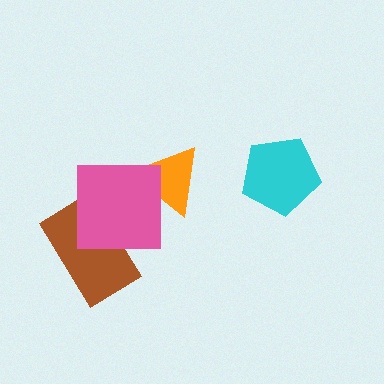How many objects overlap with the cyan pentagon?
0 objects overlap with the cyan pentagon.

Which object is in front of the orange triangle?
The pink square is in front of the orange triangle.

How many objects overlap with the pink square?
2 objects overlap with the pink square.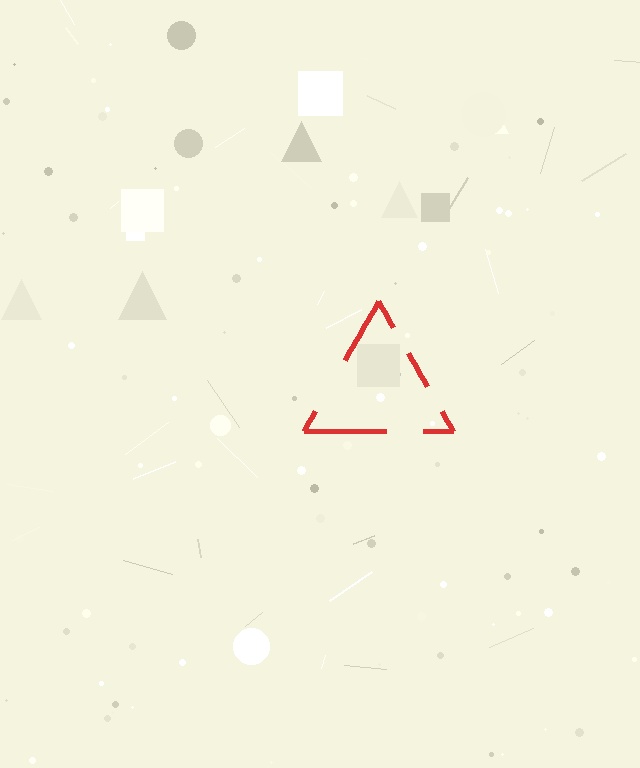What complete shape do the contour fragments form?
The contour fragments form a triangle.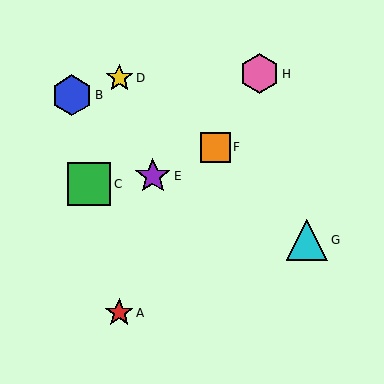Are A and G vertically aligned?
No, A is at x≈119 and G is at x≈307.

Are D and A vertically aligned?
Yes, both are at x≈119.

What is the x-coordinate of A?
Object A is at x≈119.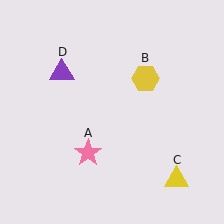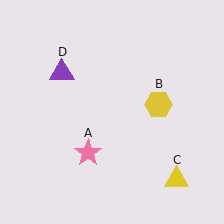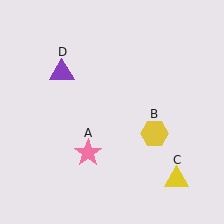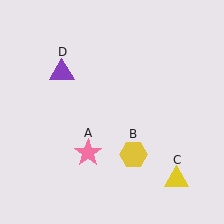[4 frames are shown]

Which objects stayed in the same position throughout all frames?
Pink star (object A) and yellow triangle (object C) and purple triangle (object D) remained stationary.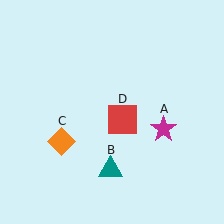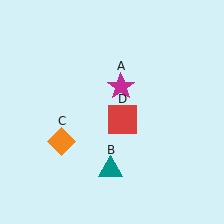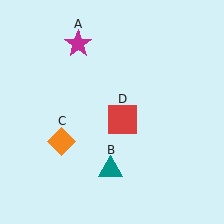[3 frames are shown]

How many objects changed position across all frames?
1 object changed position: magenta star (object A).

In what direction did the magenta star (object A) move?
The magenta star (object A) moved up and to the left.